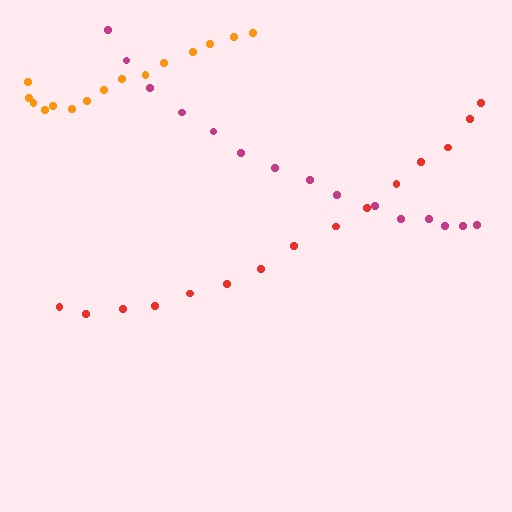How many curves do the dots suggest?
There are 3 distinct paths.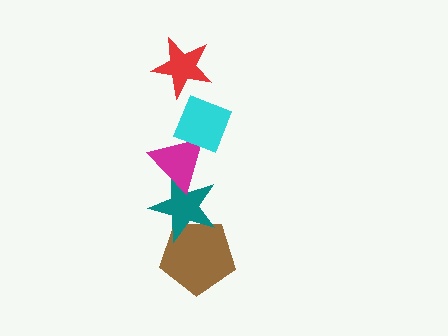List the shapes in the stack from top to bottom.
From top to bottom: the red star, the cyan diamond, the magenta triangle, the teal star, the brown pentagon.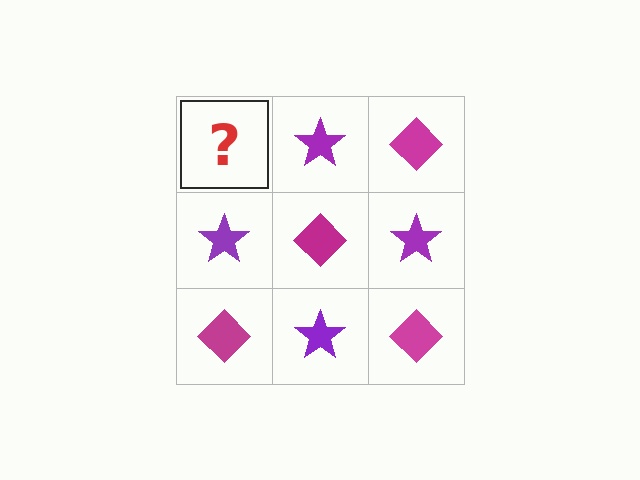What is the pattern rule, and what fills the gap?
The rule is that it alternates magenta diamond and purple star in a checkerboard pattern. The gap should be filled with a magenta diamond.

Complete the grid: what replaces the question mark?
The question mark should be replaced with a magenta diamond.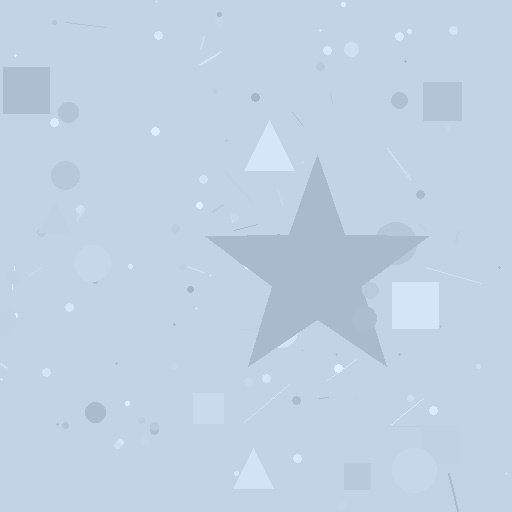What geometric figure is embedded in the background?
A star is embedded in the background.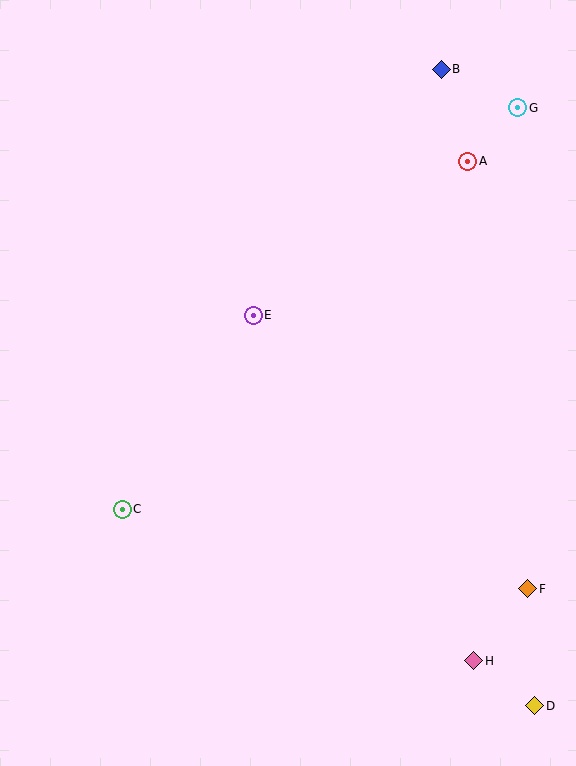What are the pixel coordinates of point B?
Point B is at (441, 69).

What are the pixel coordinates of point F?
Point F is at (528, 589).